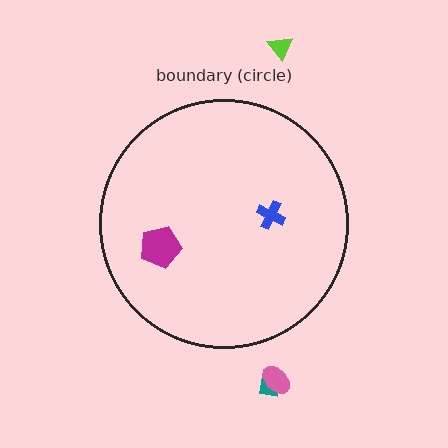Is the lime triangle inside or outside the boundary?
Outside.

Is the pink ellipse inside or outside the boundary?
Outside.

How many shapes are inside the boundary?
2 inside, 3 outside.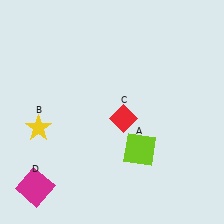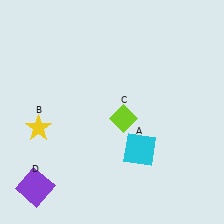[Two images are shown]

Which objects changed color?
A changed from lime to cyan. C changed from red to lime. D changed from magenta to purple.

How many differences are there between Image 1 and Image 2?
There are 3 differences between the two images.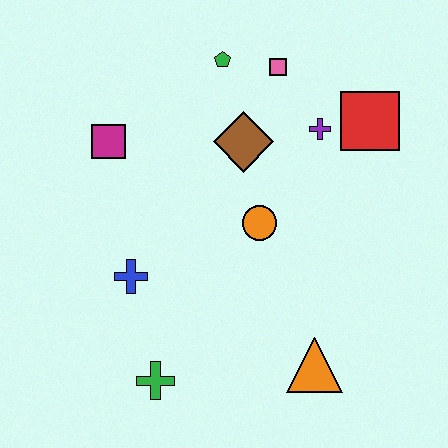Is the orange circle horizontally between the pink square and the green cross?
Yes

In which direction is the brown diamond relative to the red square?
The brown diamond is to the left of the red square.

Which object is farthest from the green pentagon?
The green cross is farthest from the green pentagon.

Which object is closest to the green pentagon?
The pink square is closest to the green pentagon.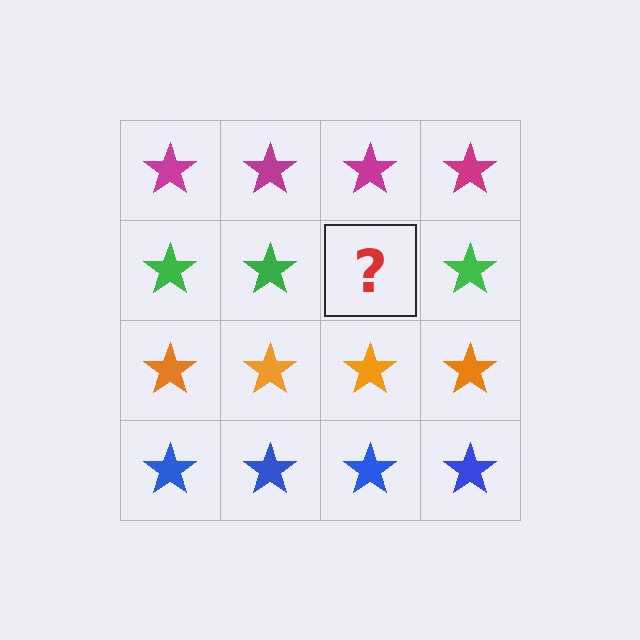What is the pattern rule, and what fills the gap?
The rule is that each row has a consistent color. The gap should be filled with a green star.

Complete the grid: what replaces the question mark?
The question mark should be replaced with a green star.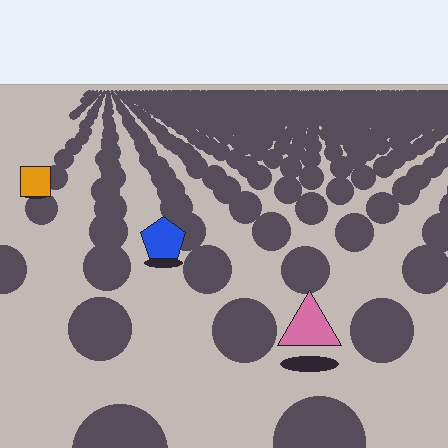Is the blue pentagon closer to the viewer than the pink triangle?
No. The pink triangle is closer — you can tell from the texture gradient: the ground texture is coarser near it.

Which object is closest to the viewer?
The pink triangle is closest. The texture marks near it are larger and more spread out.